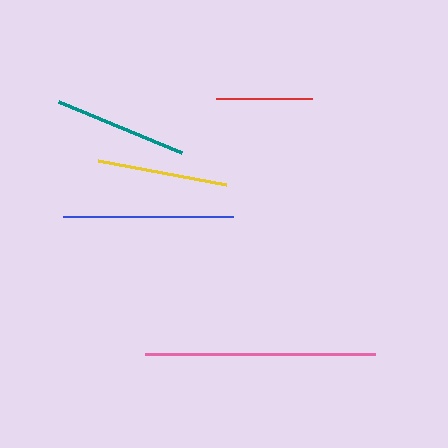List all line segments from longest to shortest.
From longest to shortest: pink, blue, teal, yellow, red.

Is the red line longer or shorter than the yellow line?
The yellow line is longer than the red line.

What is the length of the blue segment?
The blue segment is approximately 170 pixels long.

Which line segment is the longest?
The pink line is the longest at approximately 230 pixels.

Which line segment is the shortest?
The red line is the shortest at approximately 96 pixels.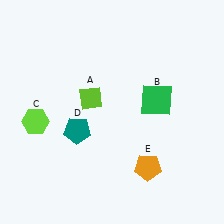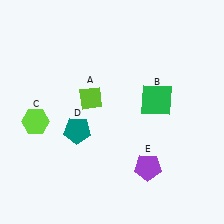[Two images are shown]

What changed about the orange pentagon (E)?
In Image 1, E is orange. In Image 2, it changed to purple.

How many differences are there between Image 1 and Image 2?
There is 1 difference between the two images.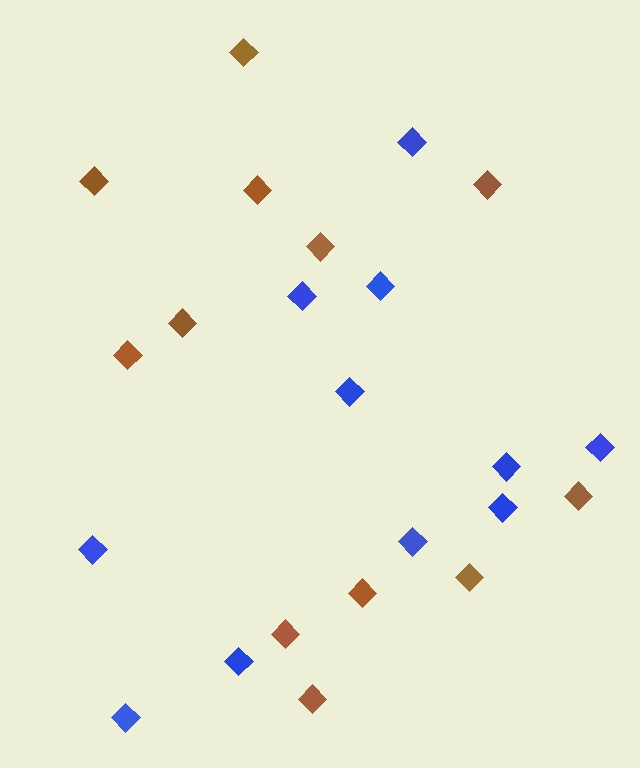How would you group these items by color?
There are 2 groups: one group of blue diamonds (11) and one group of brown diamonds (12).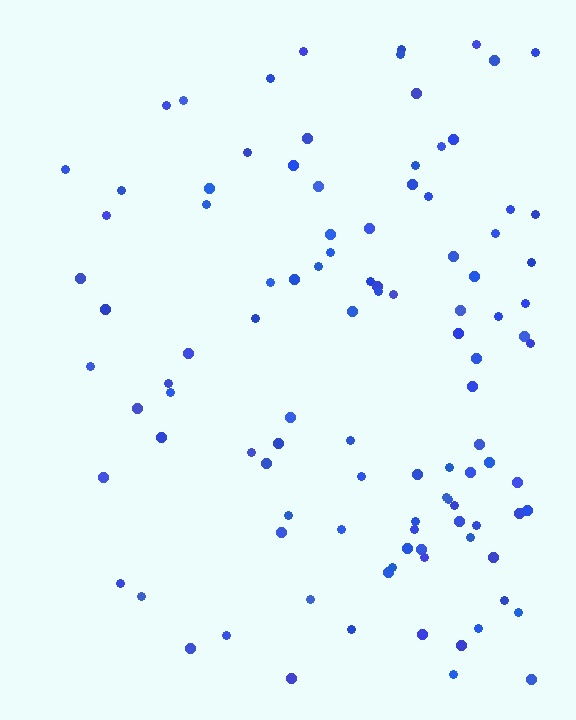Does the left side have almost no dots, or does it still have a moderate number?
Still a moderate number, just noticeably fewer than the right.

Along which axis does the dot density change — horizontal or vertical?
Horizontal.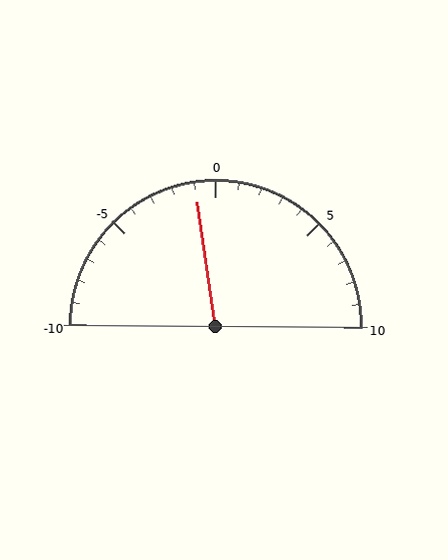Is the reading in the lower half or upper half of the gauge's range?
The reading is in the lower half of the range (-10 to 10).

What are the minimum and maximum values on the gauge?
The gauge ranges from -10 to 10.